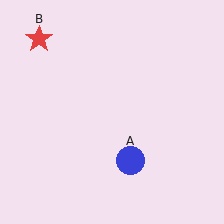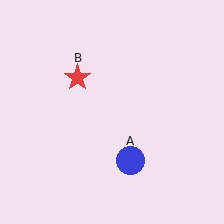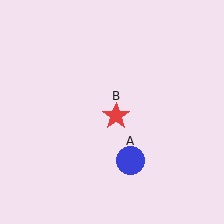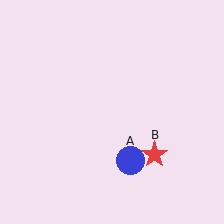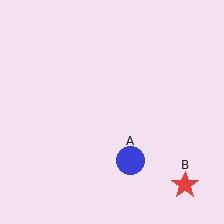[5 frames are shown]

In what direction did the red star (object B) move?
The red star (object B) moved down and to the right.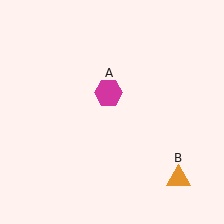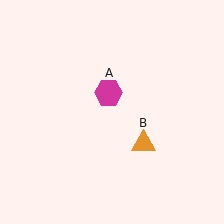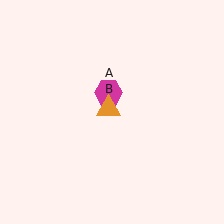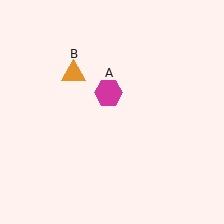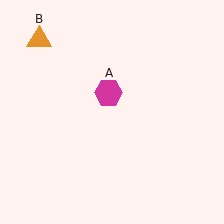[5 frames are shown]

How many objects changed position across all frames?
1 object changed position: orange triangle (object B).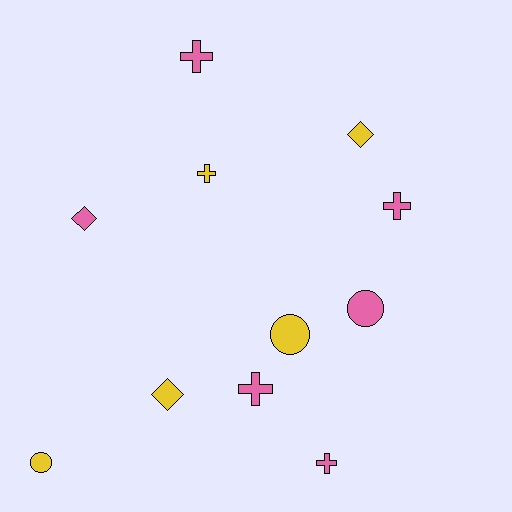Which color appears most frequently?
Pink, with 6 objects.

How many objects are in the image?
There are 11 objects.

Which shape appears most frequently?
Cross, with 5 objects.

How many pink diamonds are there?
There is 1 pink diamond.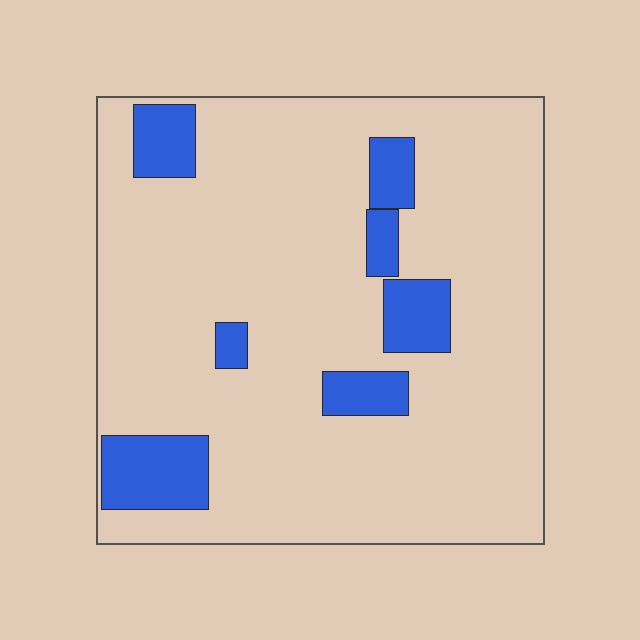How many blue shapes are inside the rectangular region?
7.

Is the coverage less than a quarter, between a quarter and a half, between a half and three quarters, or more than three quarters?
Less than a quarter.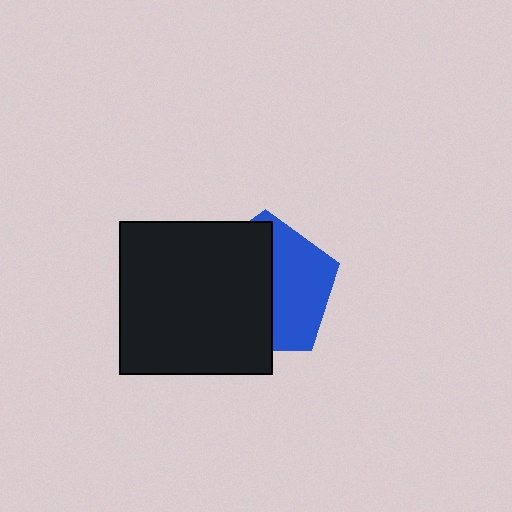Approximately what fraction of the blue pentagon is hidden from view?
Roughly 56% of the blue pentagon is hidden behind the black square.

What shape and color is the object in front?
The object in front is a black square.